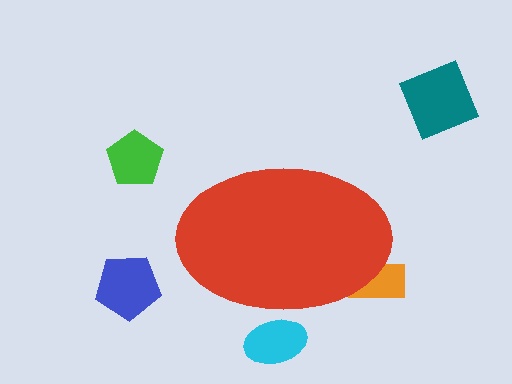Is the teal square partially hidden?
No, the teal square is fully visible.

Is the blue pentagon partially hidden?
No, the blue pentagon is fully visible.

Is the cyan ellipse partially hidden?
Yes, the cyan ellipse is partially hidden behind the red ellipse.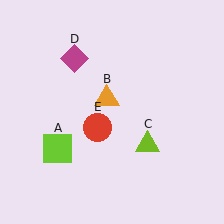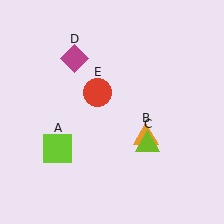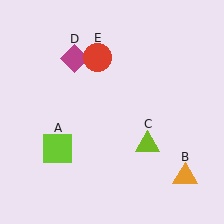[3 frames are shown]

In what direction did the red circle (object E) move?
The red circle (object E) moved up.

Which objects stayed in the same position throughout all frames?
Lime square (object A) and lime triangle (object C) and magenta diamond (object D) remained stationary.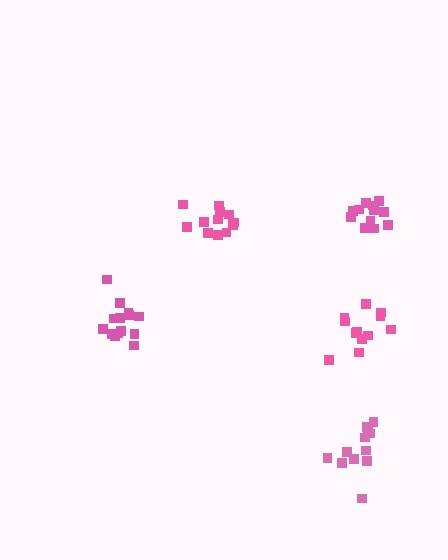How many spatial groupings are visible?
There are 5 spatial groupings.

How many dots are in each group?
Group 1: 12 dots, Group 2: 13 dots, Group 3: 12 dots, Group 4: 12 dots, Group 5: 14 dots (63 total).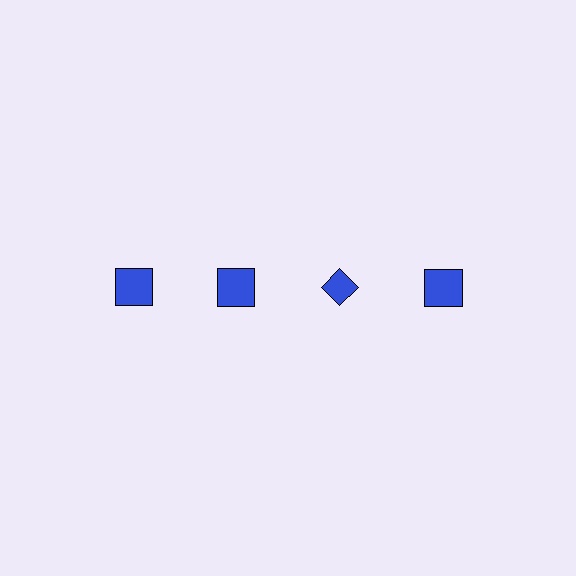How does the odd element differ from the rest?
It has a different shape: diamond instead of square.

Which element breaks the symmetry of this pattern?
The blue diamond in the top row, center column breaks the symmetry. All other shapes are blue squares.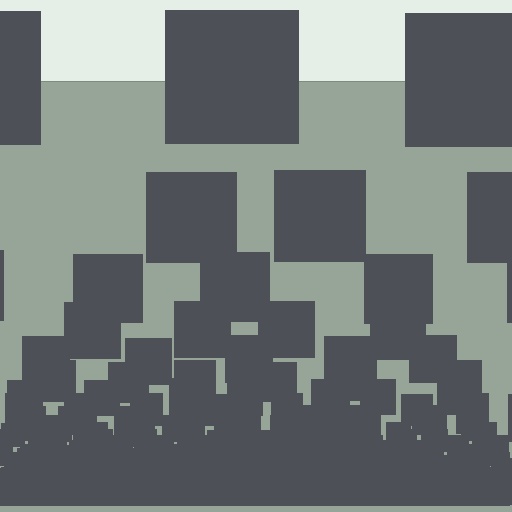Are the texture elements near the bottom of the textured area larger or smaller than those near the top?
Smaller. The gradient is inverted — elements near the bottom are smaller and denser.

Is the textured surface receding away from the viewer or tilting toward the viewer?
The surface appears to tilt toward the viewer. Texture elements get larger and sparser toward the top.